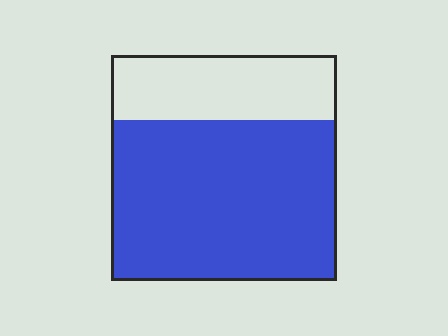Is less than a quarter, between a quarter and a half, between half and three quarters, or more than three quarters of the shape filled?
Between half and three quarters.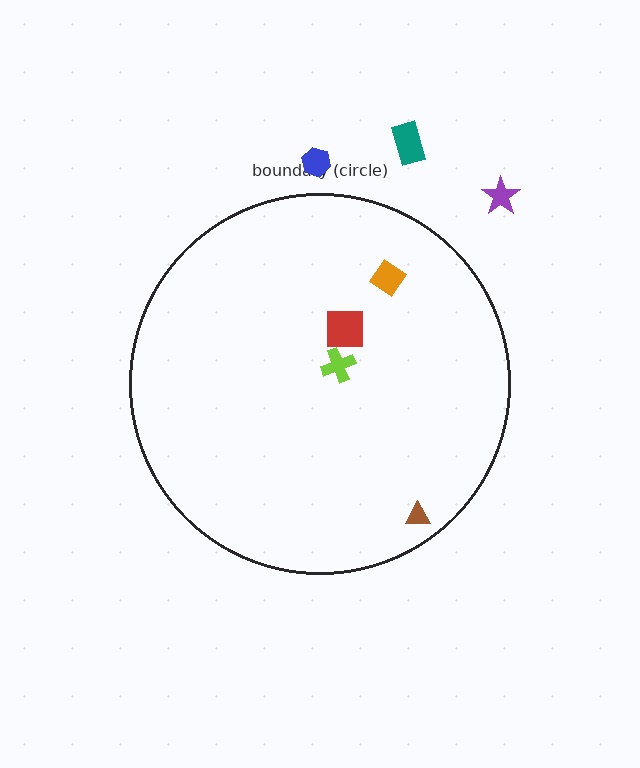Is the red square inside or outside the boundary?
Inside.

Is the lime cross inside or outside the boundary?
Inside.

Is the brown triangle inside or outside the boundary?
Inside.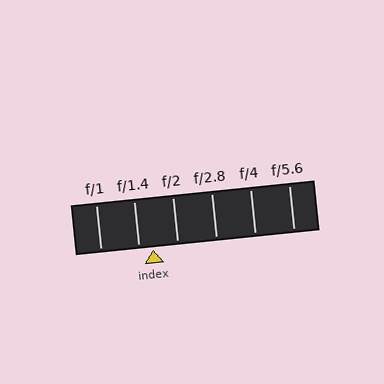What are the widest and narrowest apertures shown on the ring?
The widest aperture shown is f/1 and the narrowest is f/5.6.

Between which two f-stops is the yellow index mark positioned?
The index mark is between f/1.4 and f/2.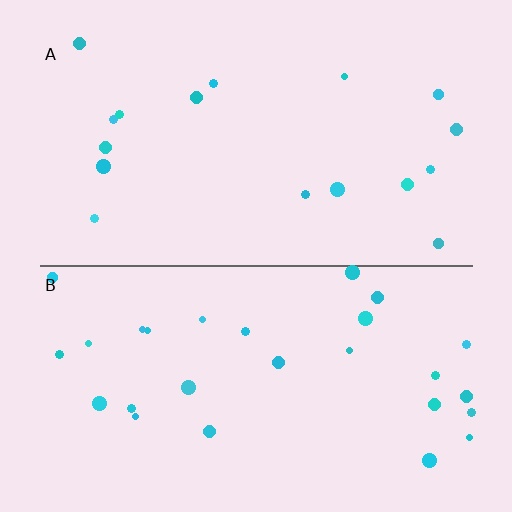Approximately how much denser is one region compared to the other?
Approximately 1.6× — region B over region A.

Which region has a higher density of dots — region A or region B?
B (the bottom).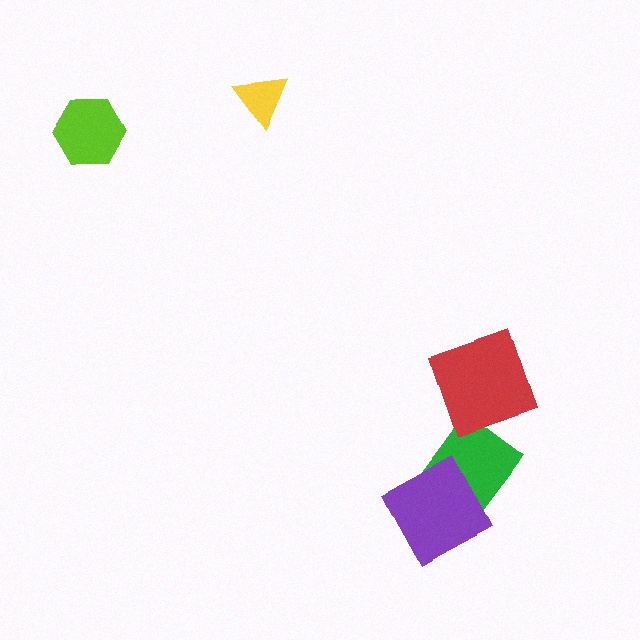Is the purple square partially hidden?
No, no other shape covers it.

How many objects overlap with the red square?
0 objects overlap with the red square.